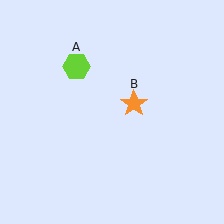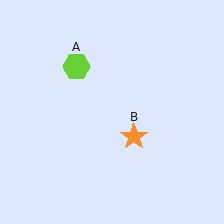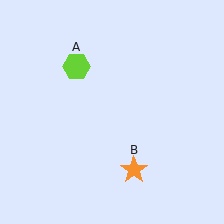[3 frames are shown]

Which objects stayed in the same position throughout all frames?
Lime hexagon (object A) remained stationary.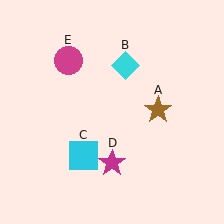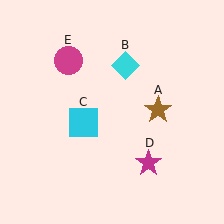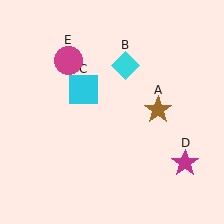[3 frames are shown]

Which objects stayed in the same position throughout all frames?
Brown star (object A) and cyan diamond (object B) and magenta circle (object E) remained stationary.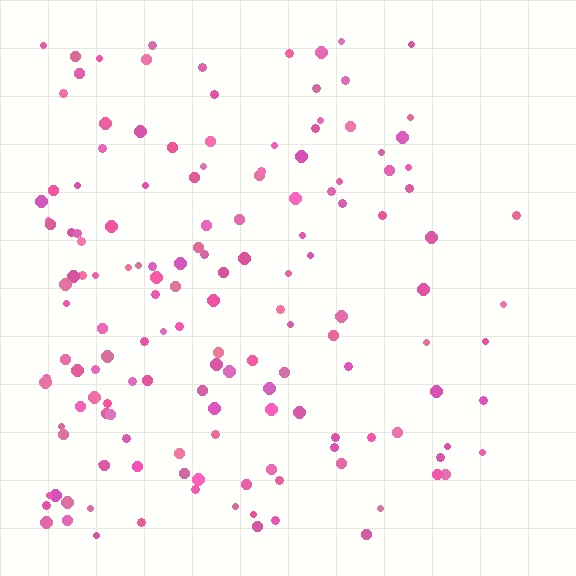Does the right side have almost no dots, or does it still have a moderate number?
Still a moderate number, just noticeably fewer than the left.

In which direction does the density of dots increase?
From right to left, with the left side densest.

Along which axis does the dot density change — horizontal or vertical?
Horizontal.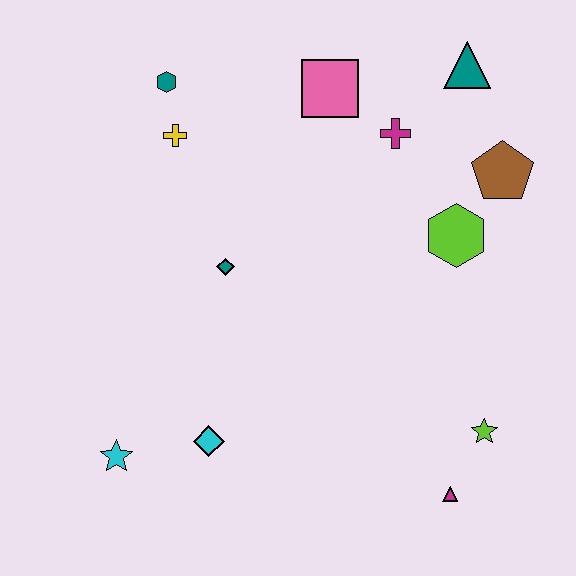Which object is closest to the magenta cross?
The pink square is closest to the magenta cross.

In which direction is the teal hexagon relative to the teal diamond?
The teal hexagon is above the teal diamond.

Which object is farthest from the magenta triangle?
The teal hexagon is farthest from the magenta triangle.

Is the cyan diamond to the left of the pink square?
Yes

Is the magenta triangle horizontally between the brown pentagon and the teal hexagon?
Yes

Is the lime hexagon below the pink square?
Yes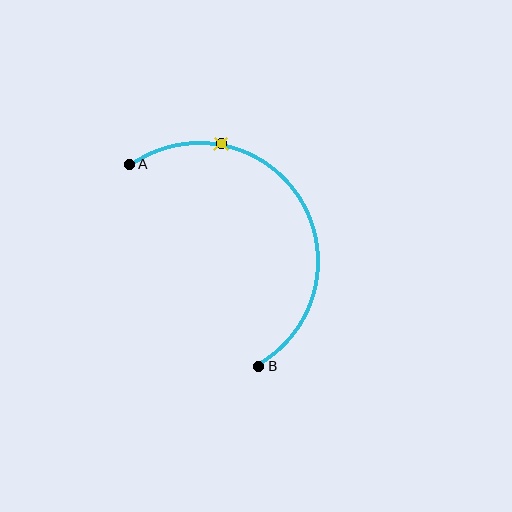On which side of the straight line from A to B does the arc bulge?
The arc bulges to the right of the straight line connecting A and B.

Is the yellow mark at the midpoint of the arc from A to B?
No. The yellow mark lies on the arc but is closer to endpoint A. The arc midpoint would be at the point on the curve equidistant along the arc from both A and B.